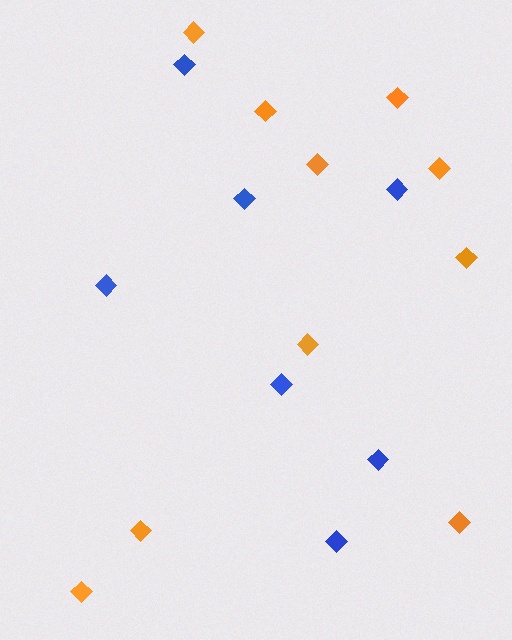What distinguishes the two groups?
There are 2 groups: one group of blue diamonds (7) and one group of orange diamonds (10).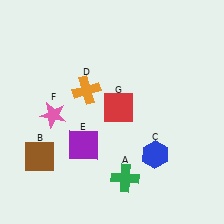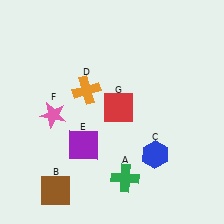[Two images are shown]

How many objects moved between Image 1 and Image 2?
1 object moved between the two images.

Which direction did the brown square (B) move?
The brown square (B) moved down.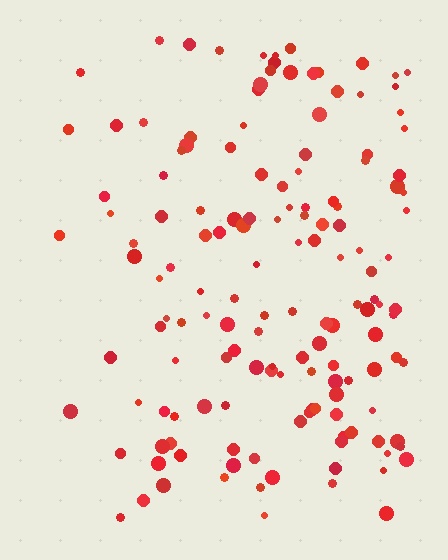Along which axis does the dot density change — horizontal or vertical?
Horizontal.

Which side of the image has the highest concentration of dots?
The right.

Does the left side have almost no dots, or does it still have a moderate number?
Still a moderate number, just noticeably fewer than the right.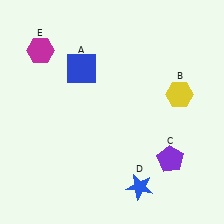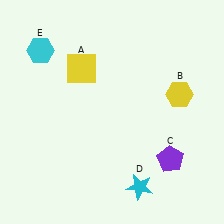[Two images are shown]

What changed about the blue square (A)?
In Image 1, A is blue. In Image 2, it changed to yellow.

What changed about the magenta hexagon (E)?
In Image 1, E is magenta. In Image 2, it changed to cyan.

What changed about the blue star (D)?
In Image 1, D is blue. In Image 2, it changed to cyan.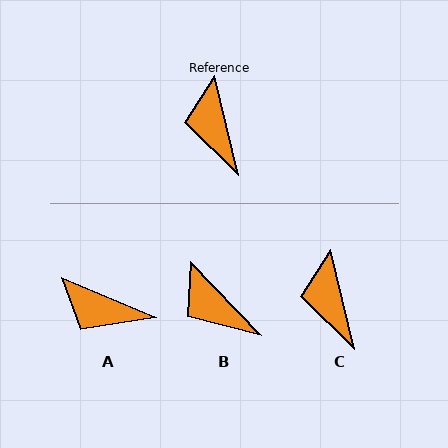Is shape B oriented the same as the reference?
No, it is off by about 30 degrees.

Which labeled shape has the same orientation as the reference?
C.